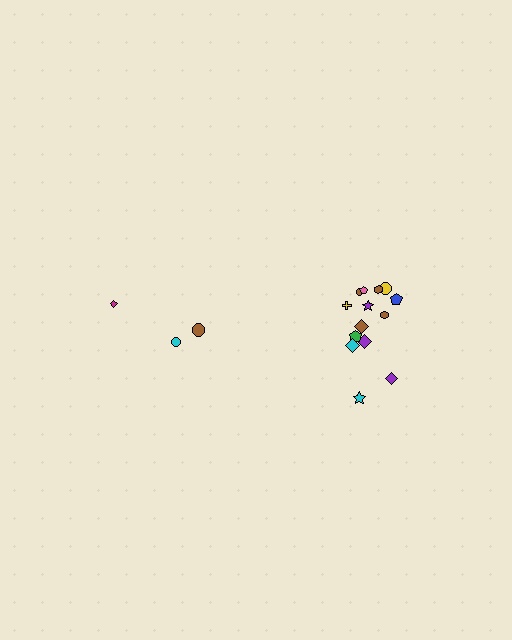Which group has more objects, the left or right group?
The right group.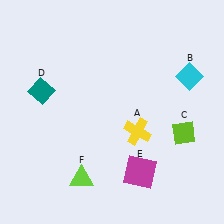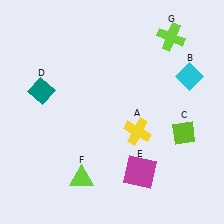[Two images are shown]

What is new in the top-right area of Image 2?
A lime cross (G) was added in the top-right area of Image 2.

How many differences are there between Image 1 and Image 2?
There is 1 difference between the two images.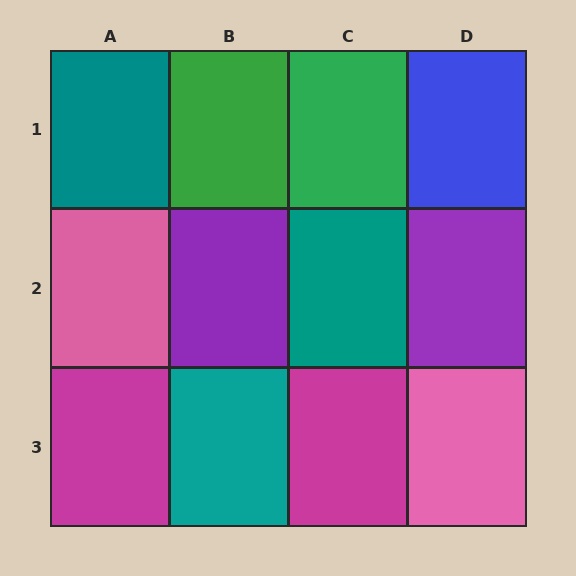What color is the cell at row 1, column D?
Blue.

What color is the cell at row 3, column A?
Magenta.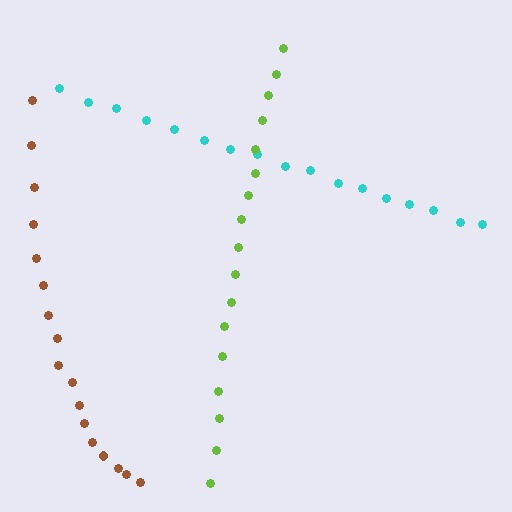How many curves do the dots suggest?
There are 3 distinct paths.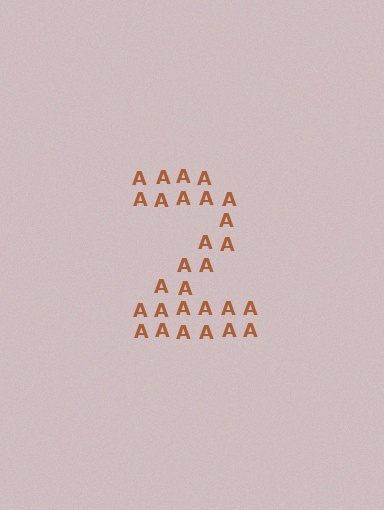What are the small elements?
The small elements are letter A's.